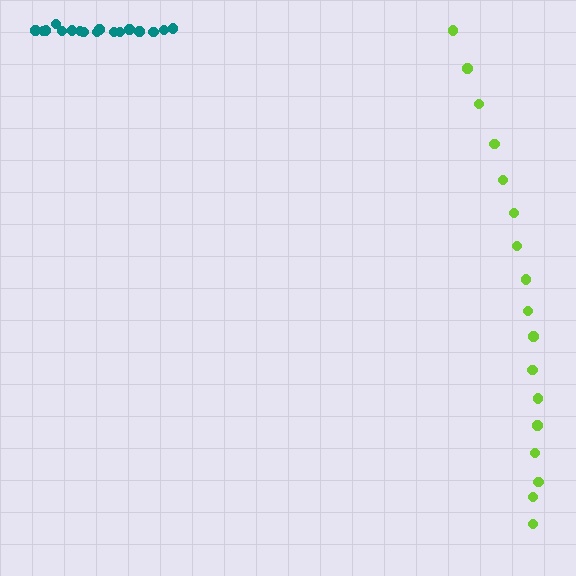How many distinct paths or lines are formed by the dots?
There are 2 distinct paths.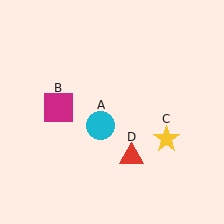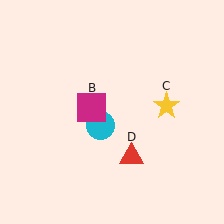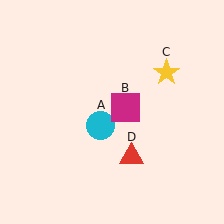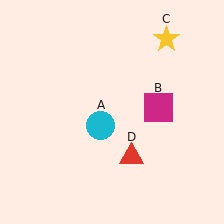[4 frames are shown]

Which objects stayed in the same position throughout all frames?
Cyan circle (object A) and red triangle (object D) remained stationary.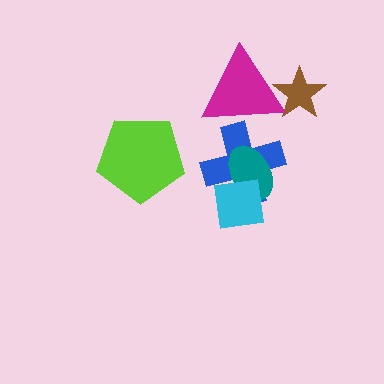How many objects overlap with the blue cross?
3 objects overlap with the blue cross.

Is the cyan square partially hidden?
No, no other shape covers it.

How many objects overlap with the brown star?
1 object overlaps with the brown star.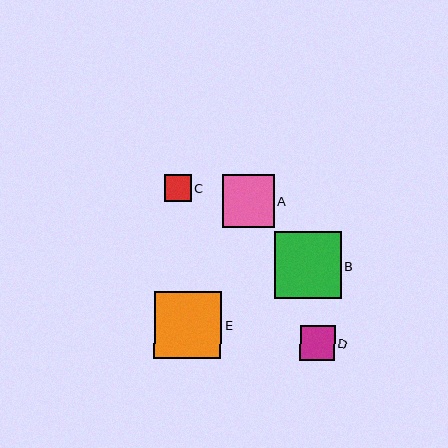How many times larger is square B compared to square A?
Square B is approximately 1.3 times the size of square A.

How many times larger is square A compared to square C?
Square A is approximately 1.9 times the size of square C.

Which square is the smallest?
Square C is the smallest with a size of approximately 27 pixels.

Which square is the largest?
Square B is the largest with a size of approximately 67 pixels.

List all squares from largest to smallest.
From largest to smallest: B, E, A, D, C.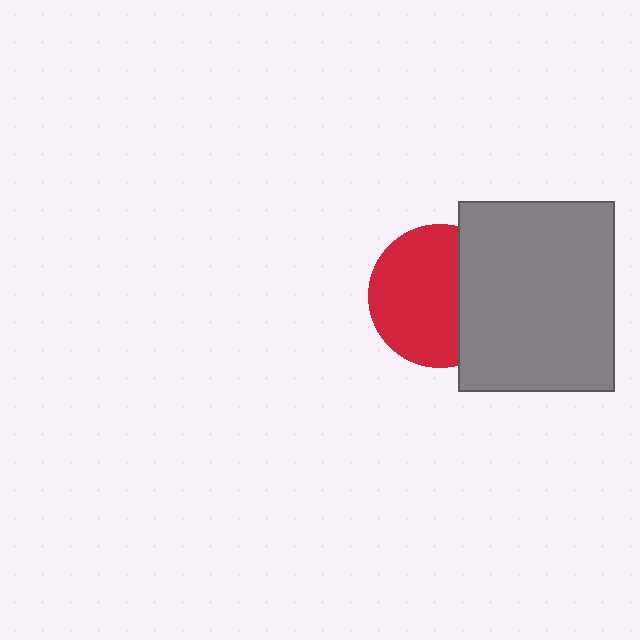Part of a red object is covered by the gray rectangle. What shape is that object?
It is a circle.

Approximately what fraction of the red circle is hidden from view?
Roughly 35% of the red circle is hidden behind the gray rectangle.